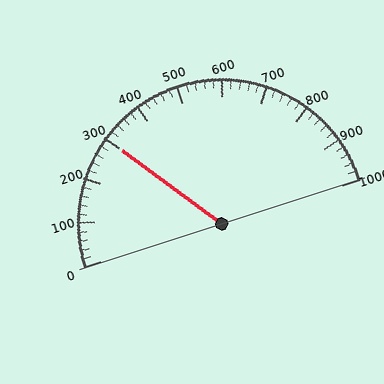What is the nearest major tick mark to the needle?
The nearest major tick mark is 300.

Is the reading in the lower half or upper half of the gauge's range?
The reading is in the lower half of the range (0 to 1000).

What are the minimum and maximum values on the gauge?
The gauge ranges from 0 to 1000.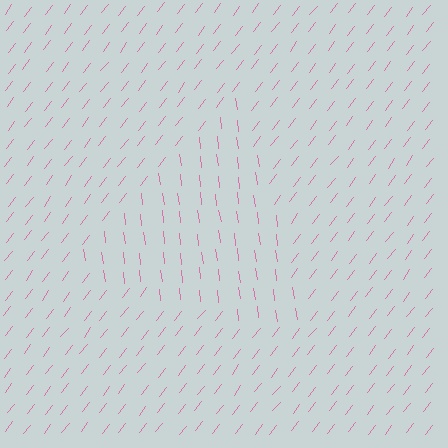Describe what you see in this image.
The image is filled with small pink line segments. A triangle region in the image has lines oriented differently from the surrounding lines, creating a visible texture boundary.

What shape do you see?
I see a triangle.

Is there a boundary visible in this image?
Yes, there is a texture boundary formed by a change in line orientation.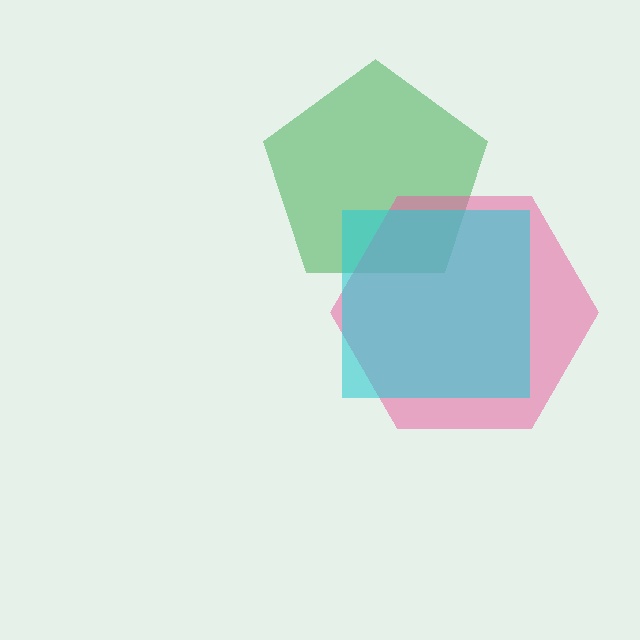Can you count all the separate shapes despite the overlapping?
Yes, there are 3 separate shapes.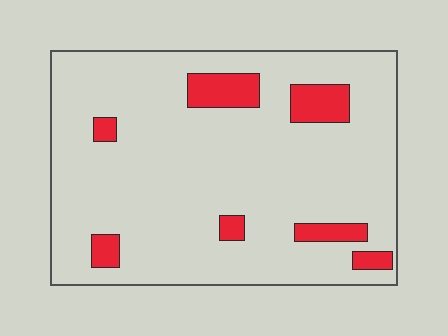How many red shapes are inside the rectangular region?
7.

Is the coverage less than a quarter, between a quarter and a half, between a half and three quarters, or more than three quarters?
Less than a quarter.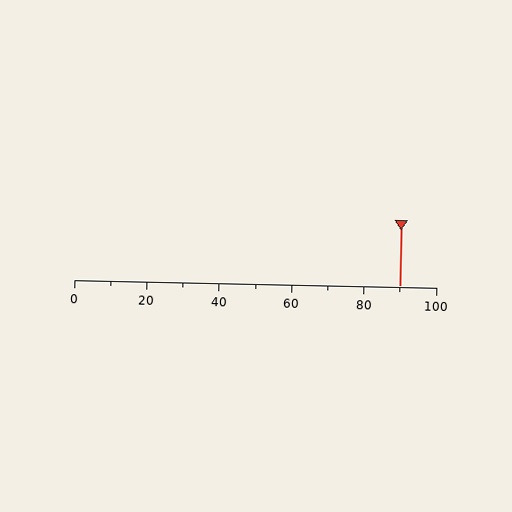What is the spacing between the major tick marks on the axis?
The major ticks are spaced 20 apart.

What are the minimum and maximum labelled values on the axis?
The axis runs from 0 to 100.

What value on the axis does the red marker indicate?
The marker indicates approximately 90.